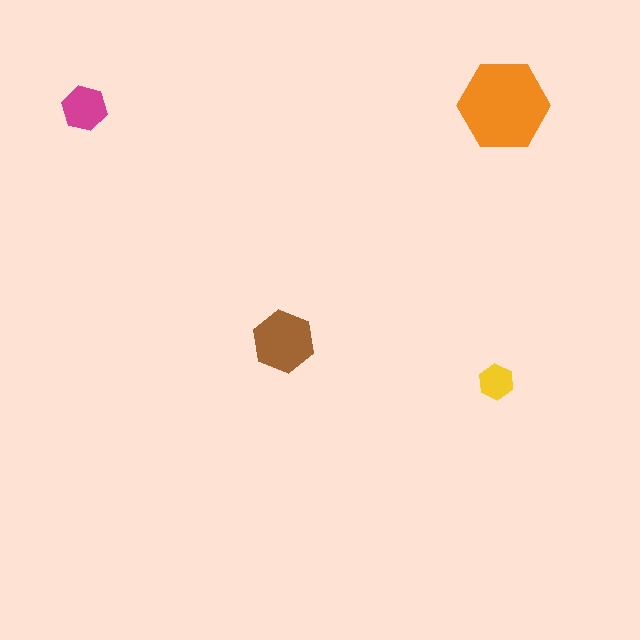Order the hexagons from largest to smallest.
the orange one, the brown one, the magenta one, the yellow one.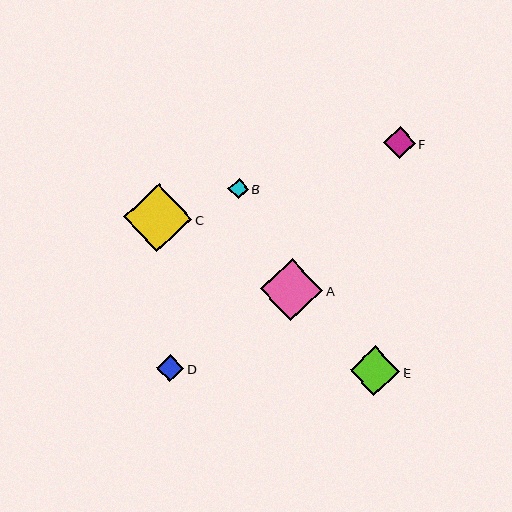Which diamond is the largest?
Diamond C is the largest with a size of approximately 68 pixels.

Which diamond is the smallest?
Diamond B is the smallest with a size of approximately 20 pixels.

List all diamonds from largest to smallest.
From largest to smallest: C, A, E, F, D, B.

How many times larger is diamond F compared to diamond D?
Diamond F is approximately 1.2 times the size of diamond D.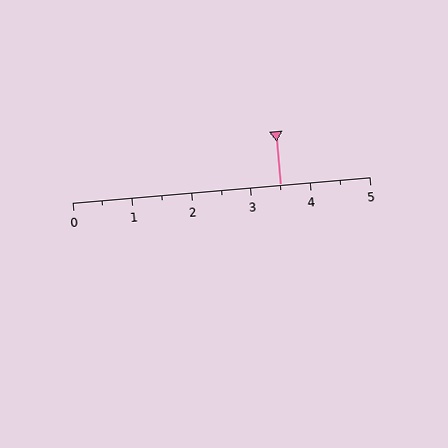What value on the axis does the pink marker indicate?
The marker indicates approximately 3.5.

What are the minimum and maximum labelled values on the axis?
The axis runs from 0 to 5.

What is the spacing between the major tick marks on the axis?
The major ticks are spaced 1 apart.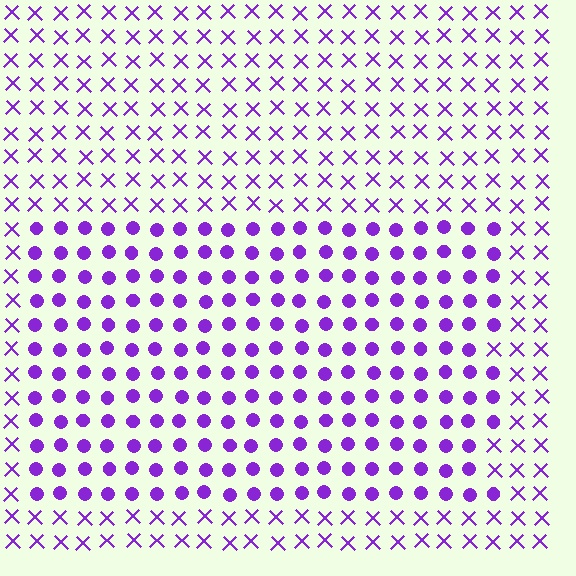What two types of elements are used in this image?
The image uses circles inside the rectangle region and X marks outside it.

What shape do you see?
I see a rectangle.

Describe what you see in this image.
The image is filled with small purple elements arranged in a uniform grid. A rectangle-shaped region contains circles, while the surrounding area contains X marks. The boundary is defined purely by the change in element shape.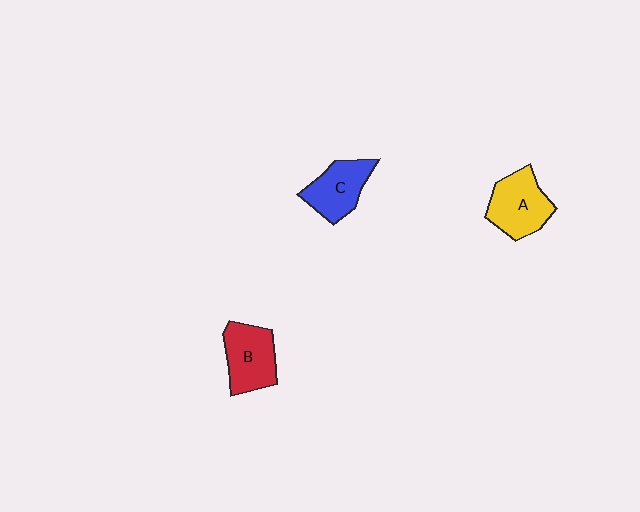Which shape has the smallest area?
Shape C (blue).